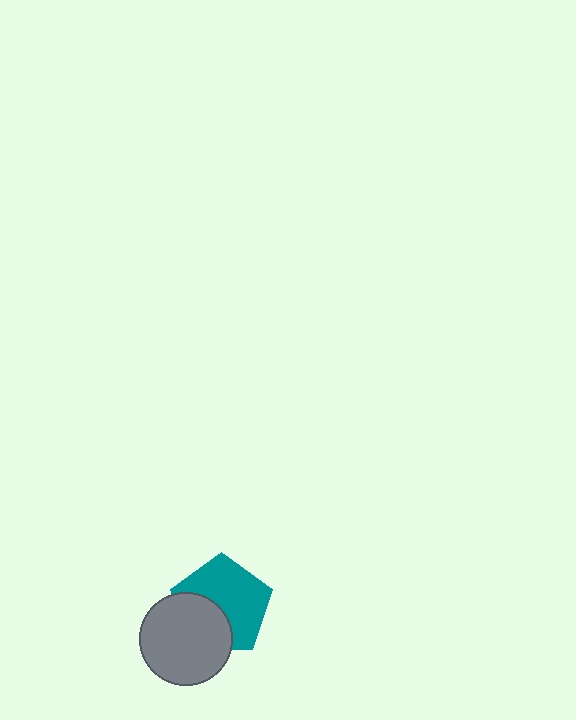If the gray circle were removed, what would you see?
You would see the complete teal pentagon.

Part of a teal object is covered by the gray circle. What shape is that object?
It is a pentagon.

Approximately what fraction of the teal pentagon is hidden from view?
Roughly 37% of the teal pentagon is hidden behind the gray circle.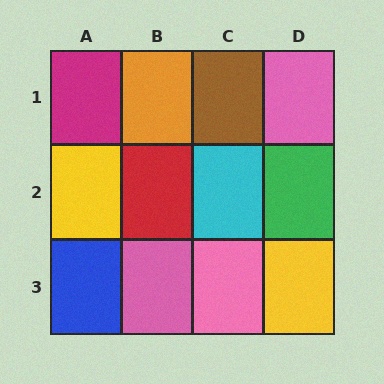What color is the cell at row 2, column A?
Yellow.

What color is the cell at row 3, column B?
Pink.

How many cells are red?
1 cell is red.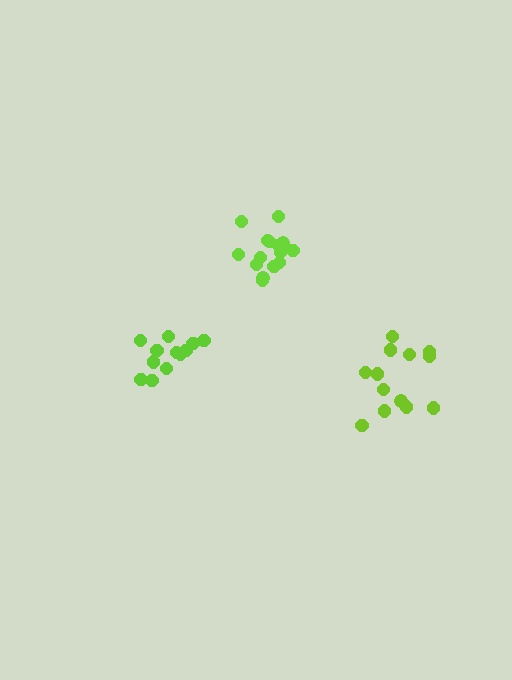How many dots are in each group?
Group 1: 12 dots, Group 2: 15 dots, Group 3: 13 dots (40 total).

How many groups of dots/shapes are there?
There are 3 groups.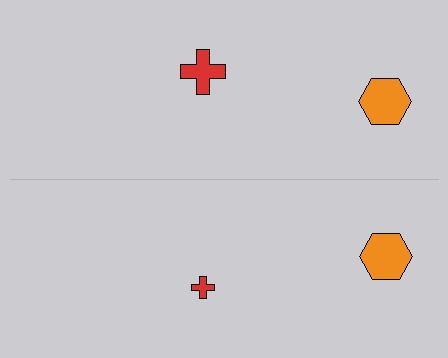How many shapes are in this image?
There are 4 shapes in this image.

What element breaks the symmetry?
The red cross on the bottom side has a different size than its mirror counterpart.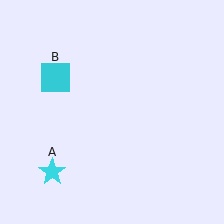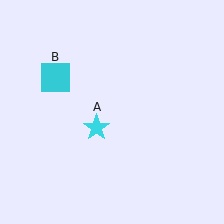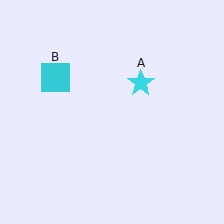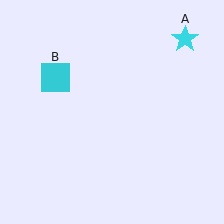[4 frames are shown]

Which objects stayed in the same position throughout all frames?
Cyan square (object B) remained stationary.